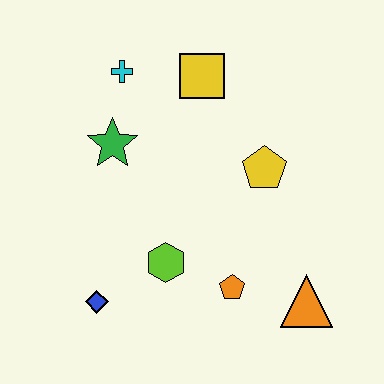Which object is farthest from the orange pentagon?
The cyan cross is farthest from the orange pentagon.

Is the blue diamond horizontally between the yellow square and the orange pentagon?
No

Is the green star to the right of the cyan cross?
No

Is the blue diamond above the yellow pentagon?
No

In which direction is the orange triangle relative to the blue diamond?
The orange triangle is to the right of the blue diamond.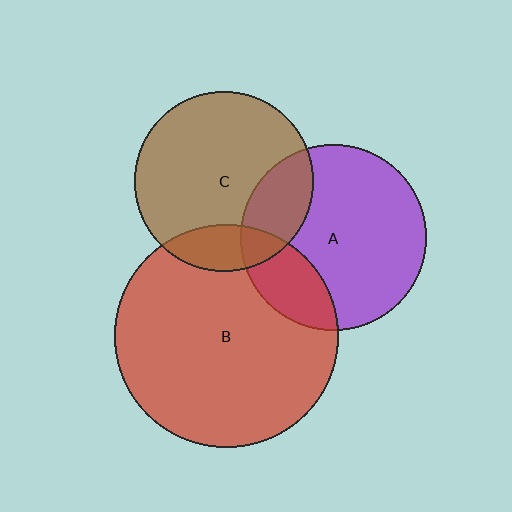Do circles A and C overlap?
Yes.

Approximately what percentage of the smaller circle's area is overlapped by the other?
Approximately 20%.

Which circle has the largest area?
Circle B (red).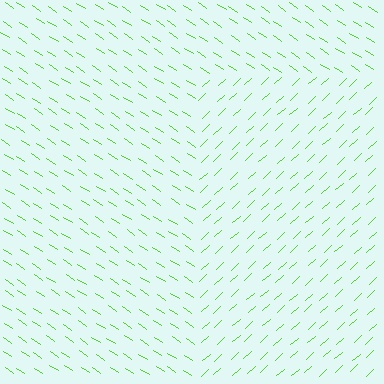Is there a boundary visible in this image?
Yes, there is a texture boundary formed by a change in line orientation.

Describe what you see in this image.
The image is filled with small lime line segments. A rectangle region in the image has lines oriented differently from the surrounding lines, creating a visible texture boundary.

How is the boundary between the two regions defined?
The boundary is defined purely by a change in line orientation (approximately 76 degrees difference). All lines are the same color and thickness.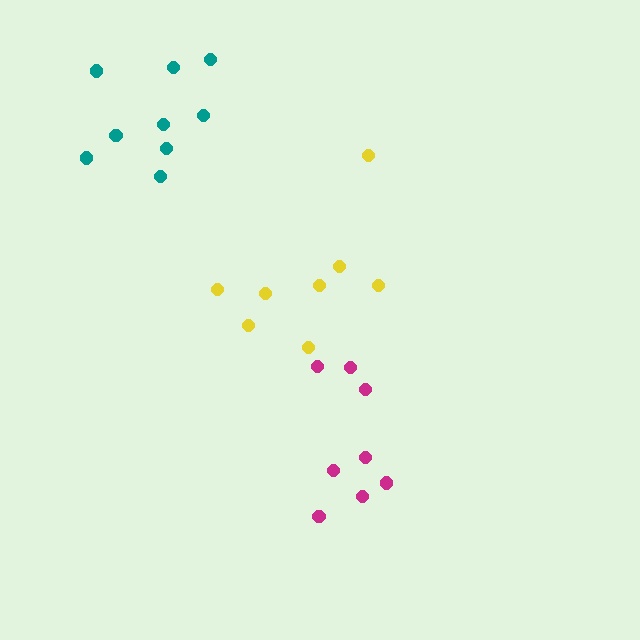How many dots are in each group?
Group 1: 8 dots, Group 2: 8 dots, Group 3: 9 dots (25 total).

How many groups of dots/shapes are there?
There are 3 groups.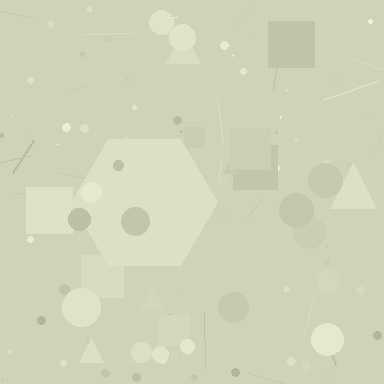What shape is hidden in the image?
A hexagon is hidden in the image.